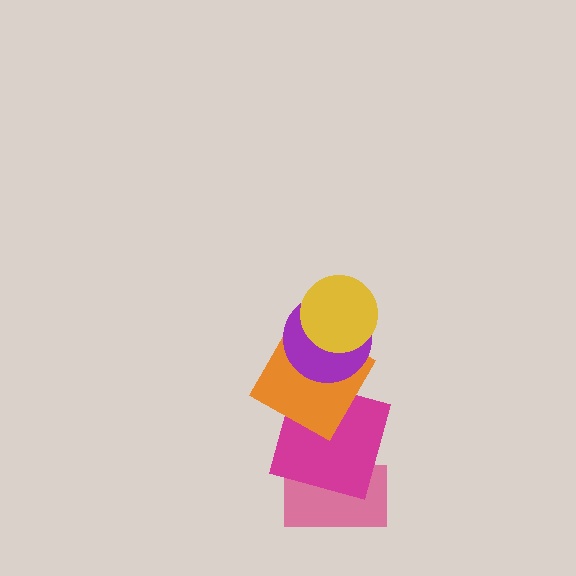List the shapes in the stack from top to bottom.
From top to bottom: the yellow circle, the purple circle, the orange square, the magenta square, the pink rectangle.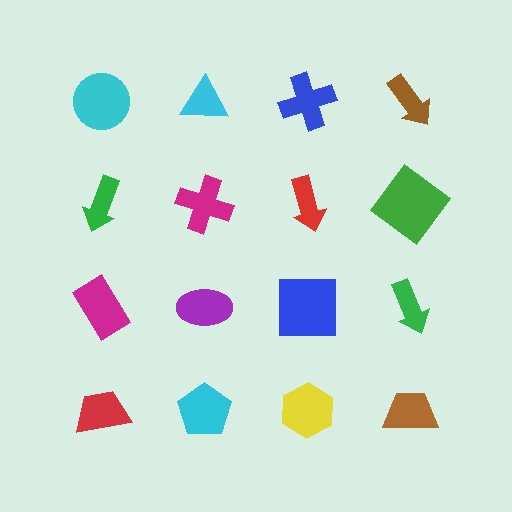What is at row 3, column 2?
A purple ellipse.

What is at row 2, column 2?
A magenta cross.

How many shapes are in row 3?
4 shapes.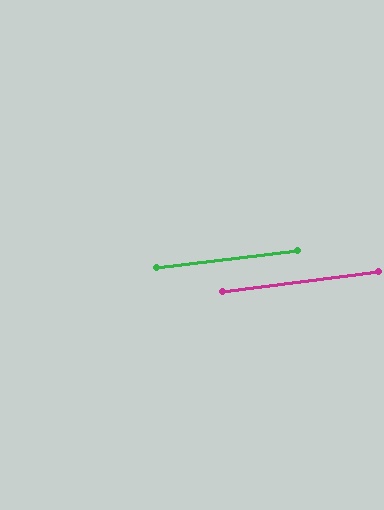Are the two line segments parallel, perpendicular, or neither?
Parallel — their directions differ by only 0.6°.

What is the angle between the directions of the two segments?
Approximately 1 degree.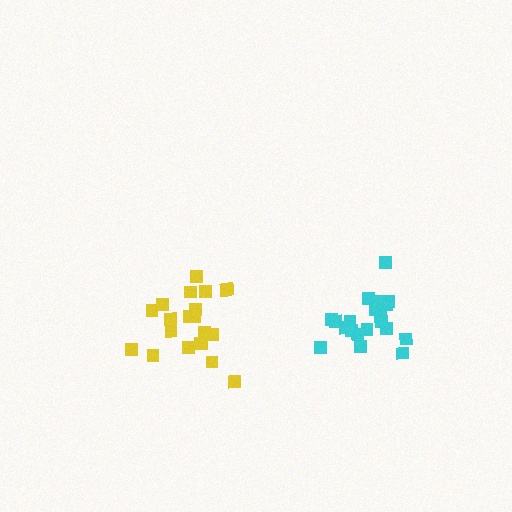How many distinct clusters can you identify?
There are 2 distinct clusters.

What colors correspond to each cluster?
The clusters are colored: cyan, yellow.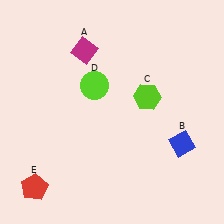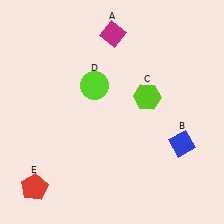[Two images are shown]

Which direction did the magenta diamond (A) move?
The magenta diamond (A) moved right.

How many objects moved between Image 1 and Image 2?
1 object moved between the two images.